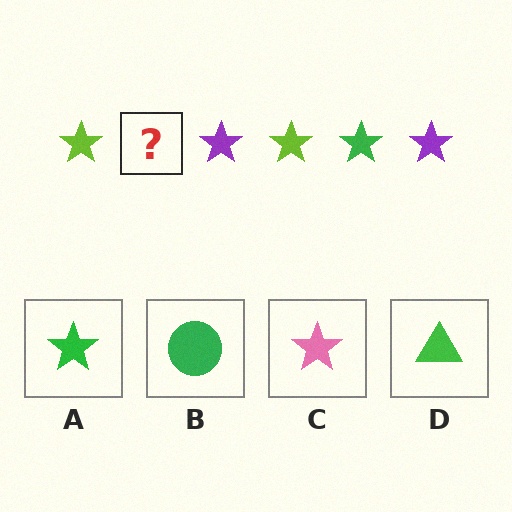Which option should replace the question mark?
Option A.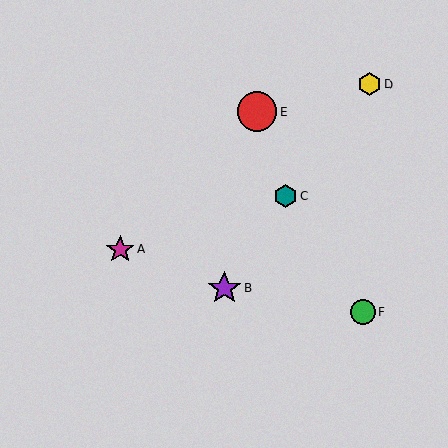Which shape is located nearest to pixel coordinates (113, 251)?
The magenta star (labeled A) at (120, 249) is nearest to that location.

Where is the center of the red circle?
The center of the red circle is at (258, 112).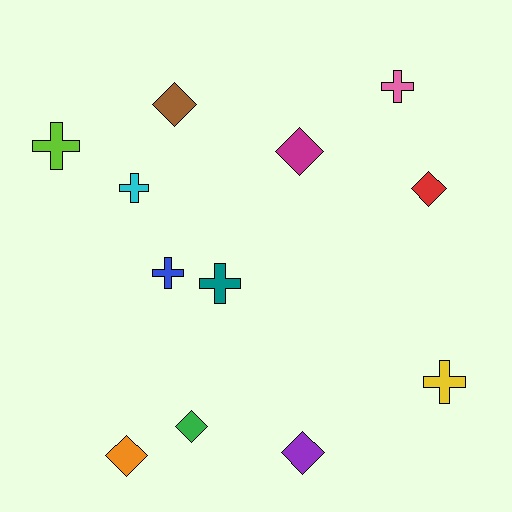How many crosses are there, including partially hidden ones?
There are 6 crosses.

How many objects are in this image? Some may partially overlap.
There are 12 objects.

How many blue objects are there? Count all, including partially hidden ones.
There is 1 blue object.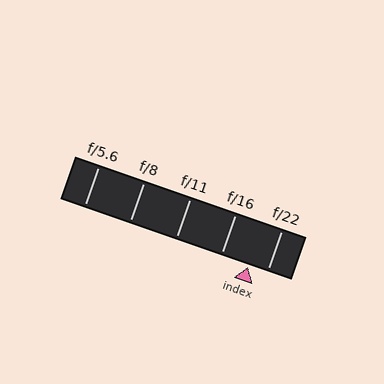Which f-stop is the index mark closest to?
The index mark is closest to f/22.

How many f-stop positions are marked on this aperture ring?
There are 5 f-stop positions marked.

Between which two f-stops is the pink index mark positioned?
The index mark is between f/16 and f/22.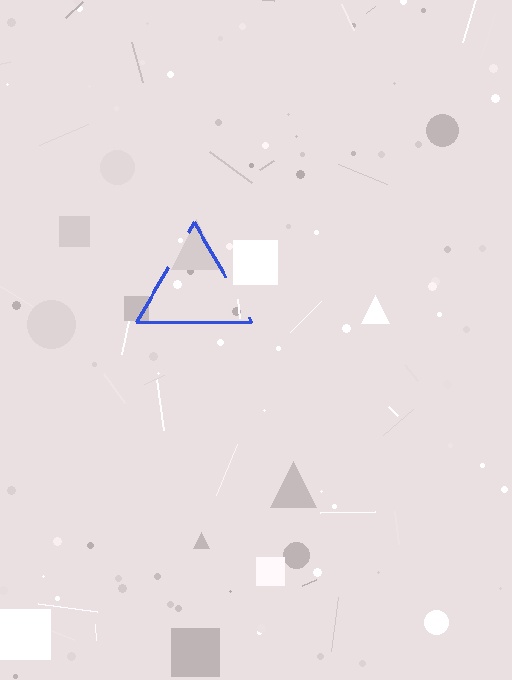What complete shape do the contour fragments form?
The contour fragments form a triangle.